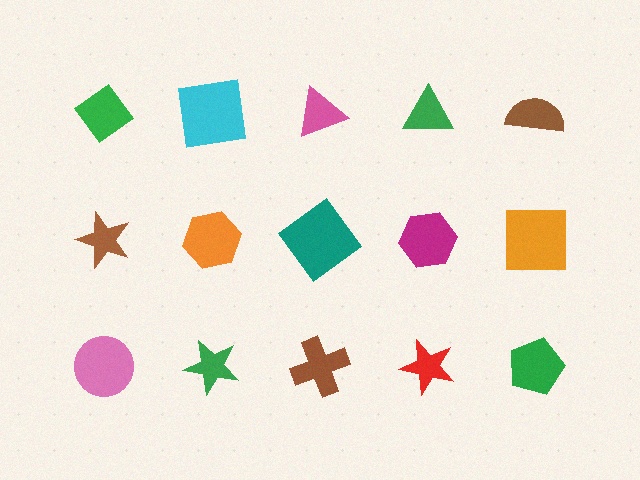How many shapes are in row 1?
5 shapes.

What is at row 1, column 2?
A cyan square.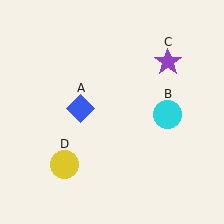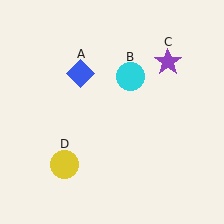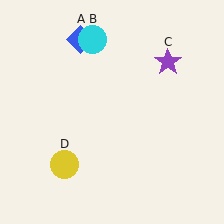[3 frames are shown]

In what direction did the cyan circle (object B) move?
The cyan circle (object B) moved up and to the left.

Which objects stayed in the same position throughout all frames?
Purple star (object C) and yellow circle (object D) remained stationary.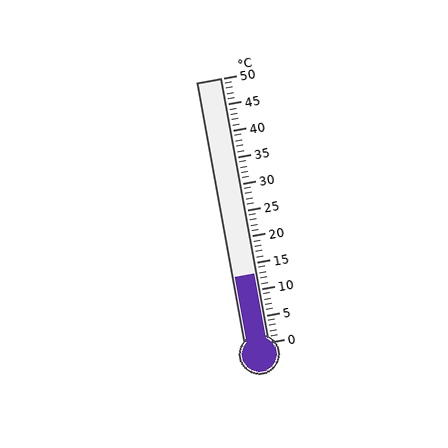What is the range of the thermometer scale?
The thermometer scale ranges from 0°C to 50°C.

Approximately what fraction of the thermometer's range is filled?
The thermometer is filled to approximately 25% of its range.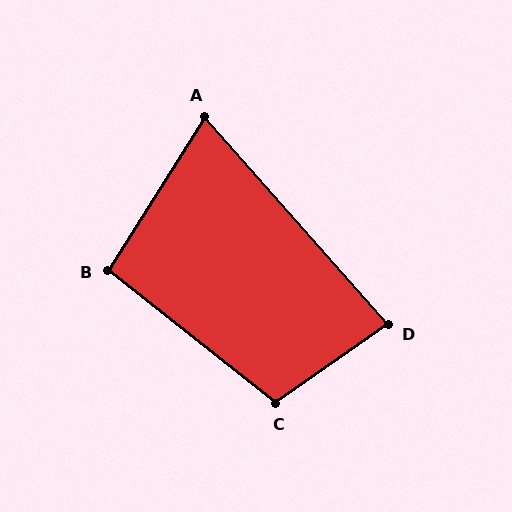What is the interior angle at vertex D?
Approximately 84 degrees (acute).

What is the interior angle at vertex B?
Approximately 96 degrees (obtuse).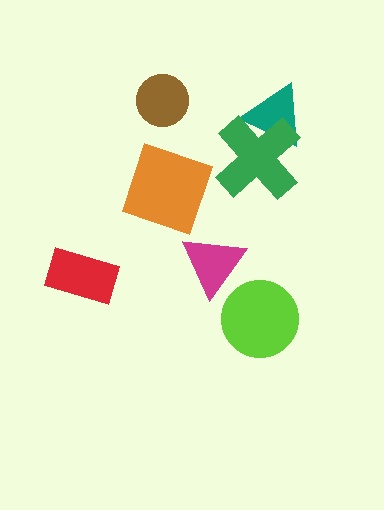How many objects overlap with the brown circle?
0 objects overlap with the brown circle.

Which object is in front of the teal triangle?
The green cross is in front of the teal triangle.